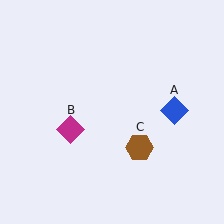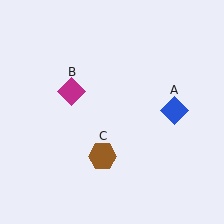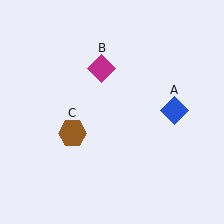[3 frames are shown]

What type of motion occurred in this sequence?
The magenta diamond (object B), brown hexagon (object C) rotated clockwise around the center of the scene.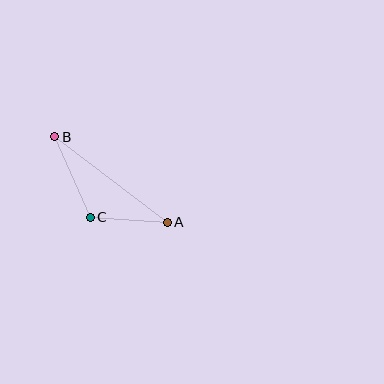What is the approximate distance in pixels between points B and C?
The distance between B and C is approximately 88 pixels.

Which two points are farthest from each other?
Points A and B are farthest from each other.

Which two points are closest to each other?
Points A and C are closest to each other.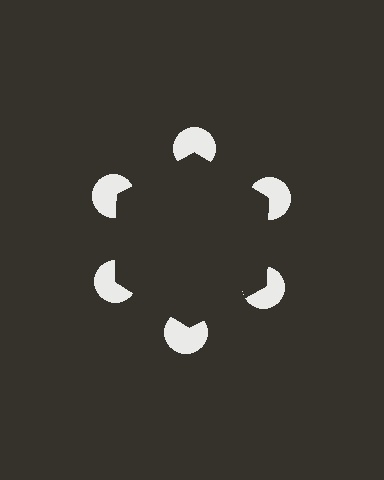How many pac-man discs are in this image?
There are 6 — one at each vertex of the illusory hexagon.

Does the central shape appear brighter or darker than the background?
It typically appears slightly darker than the background, even though no actual brightness change is drawn.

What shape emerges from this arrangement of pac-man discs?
An illusory hexagon — its edges are inferred from the aligned wedge cuts in the pac-man discs, not physically drawn.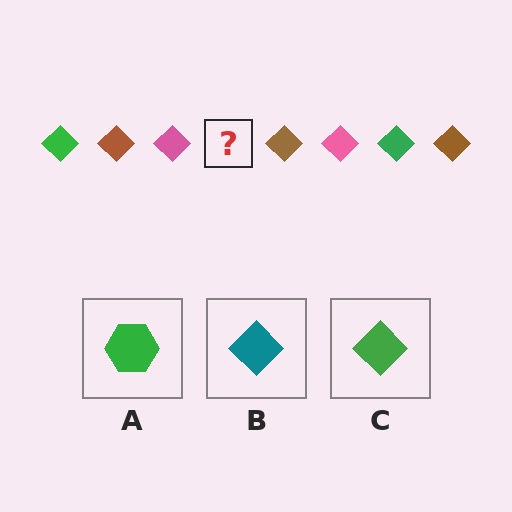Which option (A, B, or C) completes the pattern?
C.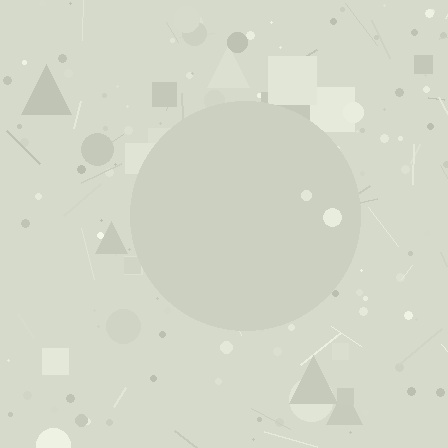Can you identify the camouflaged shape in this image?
The camouflaged shape is a circle.